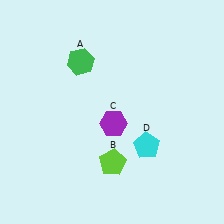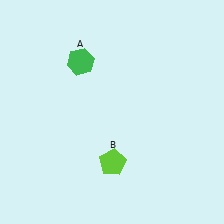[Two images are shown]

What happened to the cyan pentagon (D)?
The cyan pentagon (D) was removed in Image 2. It was in the bottom-right area of Image 1.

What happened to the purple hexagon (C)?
The purple hexagon (C) was removed in Image 2. It was in the bottom-right area of Image 1.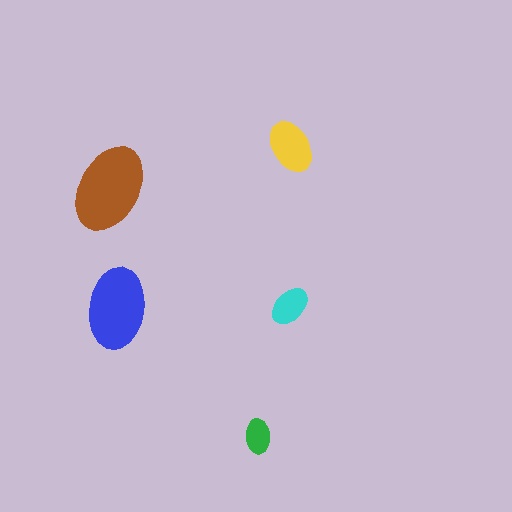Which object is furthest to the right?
The yellow ellipse is rightmost.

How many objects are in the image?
There are 5 objects in the image.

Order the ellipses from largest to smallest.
the brown one, the blue one, the yellow one, the cyan one, the green one.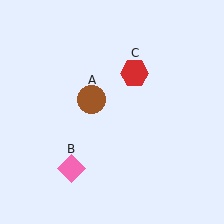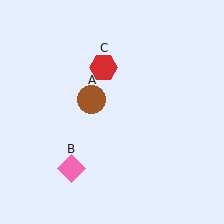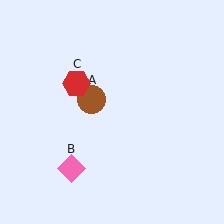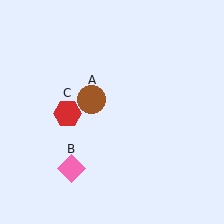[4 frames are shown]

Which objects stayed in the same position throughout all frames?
Brown circle (object A) and pink diamond (object B) remained stationary.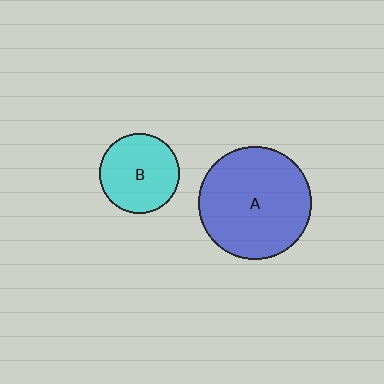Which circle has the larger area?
Circle A (blue).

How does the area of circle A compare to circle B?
Approximately 2.0 times.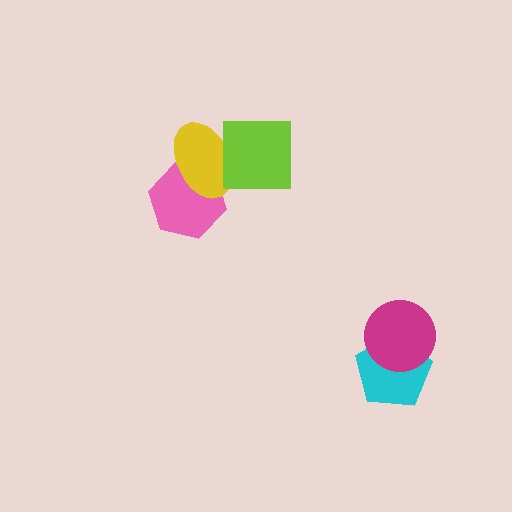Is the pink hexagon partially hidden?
Yes, it is partially covered by another shape.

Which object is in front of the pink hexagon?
The yellow ellipse is in front of the pink hexagon.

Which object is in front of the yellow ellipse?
The lime square is in front of the yellow ellipse.